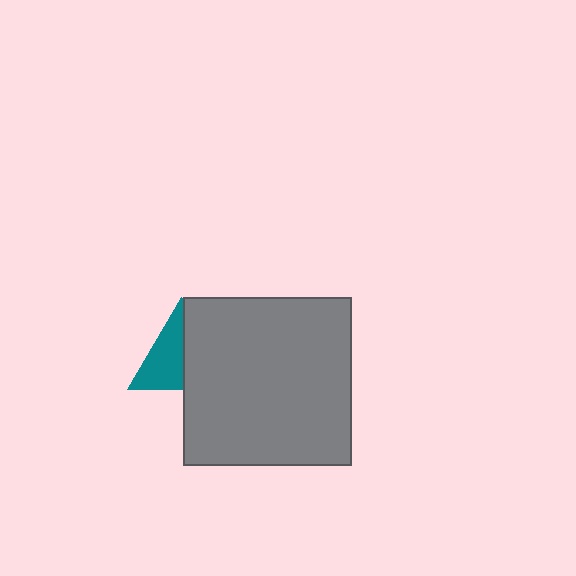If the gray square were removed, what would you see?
You would see the complete teal triangle.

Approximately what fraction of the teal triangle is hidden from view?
Roughly 46% of the teal triangle is hidden behind the gray square.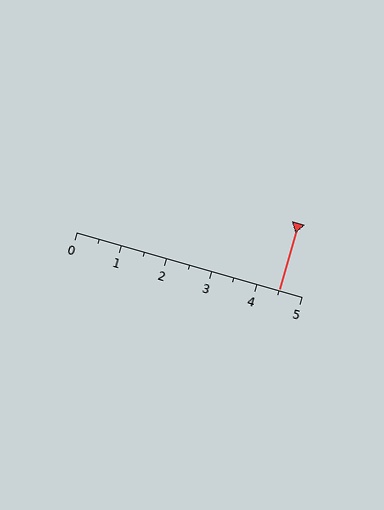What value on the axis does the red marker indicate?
The marker indicates approximately 4.5.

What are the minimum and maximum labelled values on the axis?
The axis runs from 0 to 5.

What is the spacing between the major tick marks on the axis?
The major ticks are spaced 1 apart.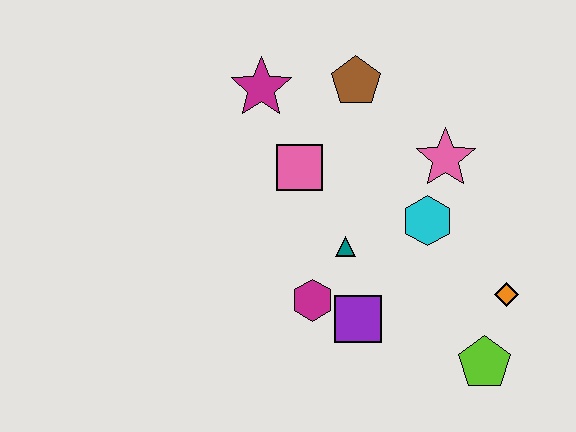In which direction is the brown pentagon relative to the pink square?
The brown pentagon is above the pink square.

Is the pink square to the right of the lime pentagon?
No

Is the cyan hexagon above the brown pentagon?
No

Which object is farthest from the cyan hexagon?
The magenta star is farthest from the cyan hexagon.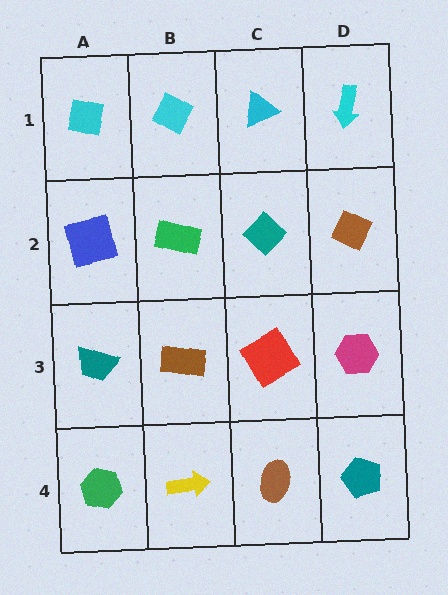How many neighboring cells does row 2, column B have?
4.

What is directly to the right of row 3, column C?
A magenta hexagon.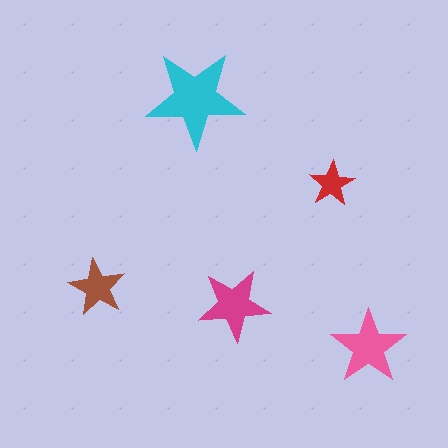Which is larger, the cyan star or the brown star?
The cyan one.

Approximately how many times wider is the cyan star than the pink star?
About 1.5 times wider.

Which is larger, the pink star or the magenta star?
The pink one.